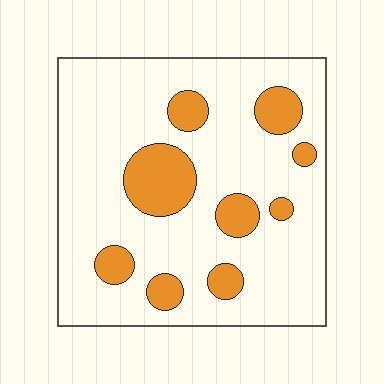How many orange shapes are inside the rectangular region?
9.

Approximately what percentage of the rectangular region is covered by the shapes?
Approximately 20%.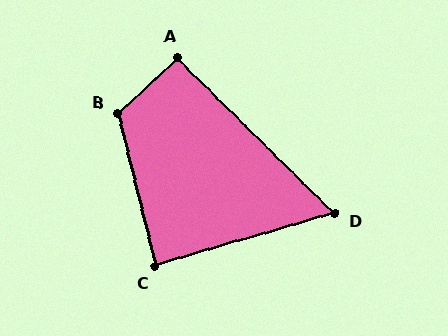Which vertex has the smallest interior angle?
D, at approximately 61 degrees.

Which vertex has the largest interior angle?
B, at approximately 119 degrees.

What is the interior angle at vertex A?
Approximately 92 degrees (approximately right).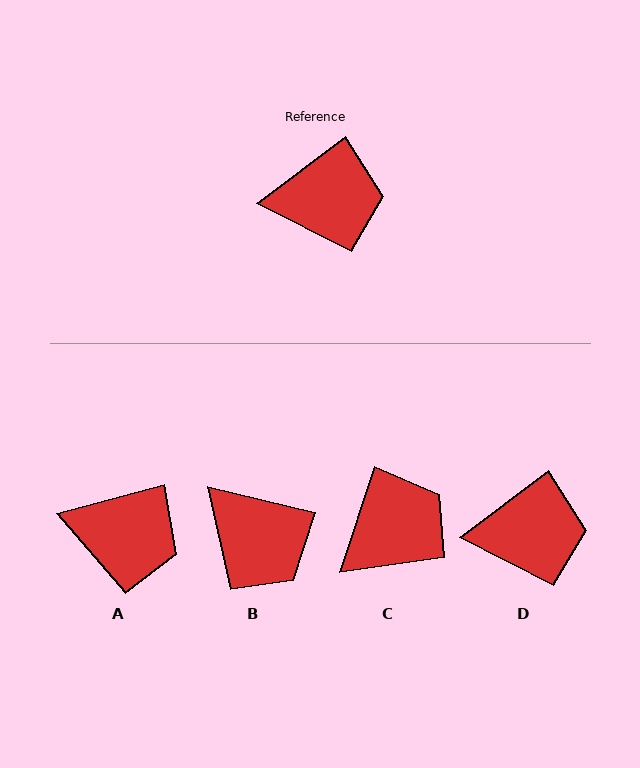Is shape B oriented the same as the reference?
No, it is off by about 51 degrees.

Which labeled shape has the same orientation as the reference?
D.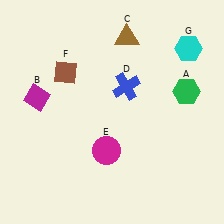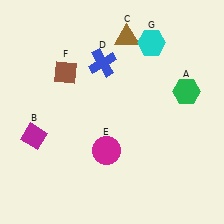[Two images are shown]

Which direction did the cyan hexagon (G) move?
The cyan hexagon (G) moved left.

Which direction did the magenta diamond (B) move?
The magenta diamond (B) moved down.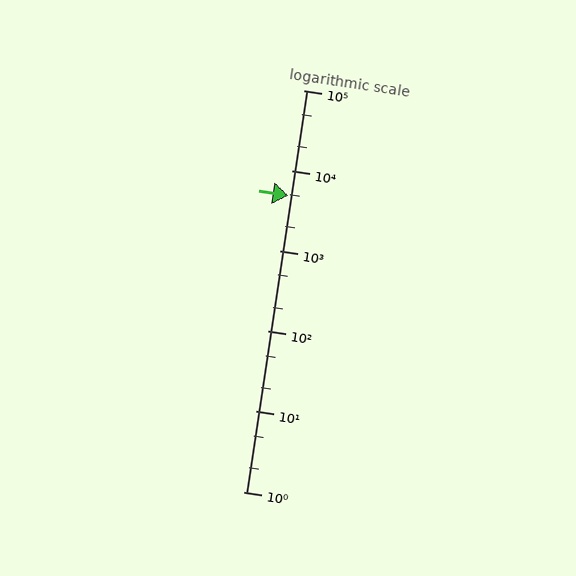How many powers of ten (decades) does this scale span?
The scale spans 5 decades, from 1 to 100000.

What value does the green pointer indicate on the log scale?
The pointer indicates approximately 4900.